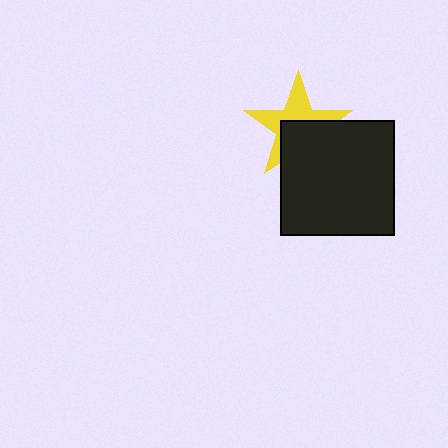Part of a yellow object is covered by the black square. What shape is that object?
It is a star.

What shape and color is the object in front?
The object in front is a black square.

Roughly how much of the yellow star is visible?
About half of it is visible (roughly 52%).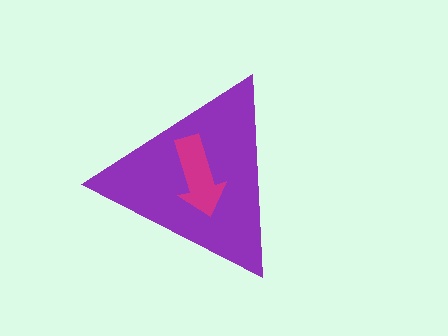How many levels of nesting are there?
2.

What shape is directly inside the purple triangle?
The magenta arrow.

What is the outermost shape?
The purple triangle.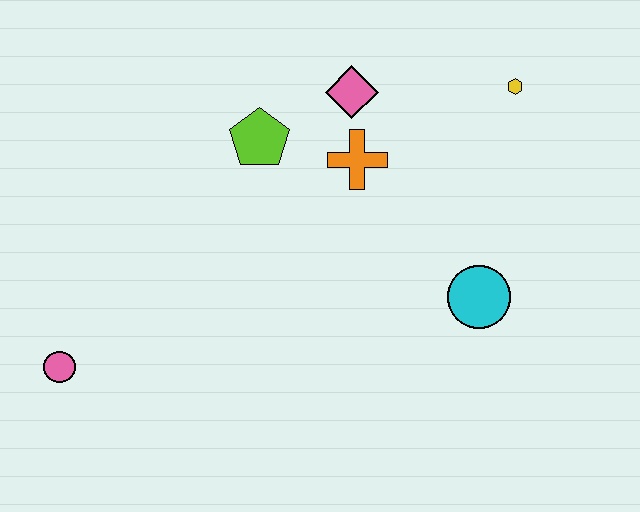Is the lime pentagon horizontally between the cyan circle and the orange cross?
No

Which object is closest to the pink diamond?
The orange cross is closest to the pink diamond.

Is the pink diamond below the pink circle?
No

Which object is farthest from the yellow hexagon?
The pink circle is farthest from the yellow hexagon.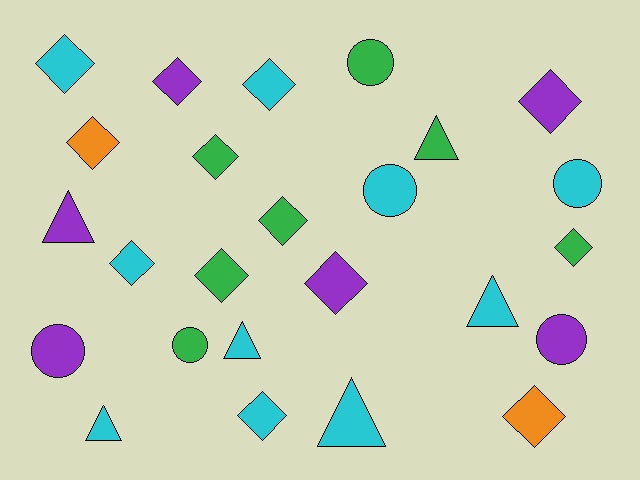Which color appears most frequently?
Cyan, with 10 objects.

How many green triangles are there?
There is 1 green triangle.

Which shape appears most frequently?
Diamond, with 13 objects.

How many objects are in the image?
There are 25 objects.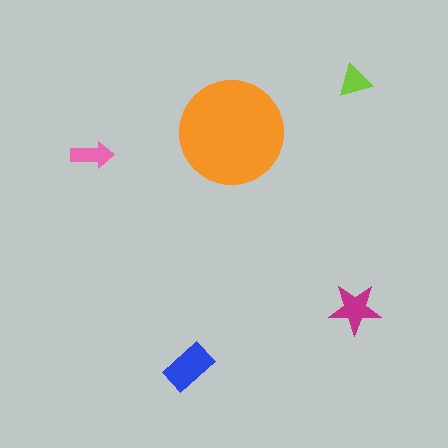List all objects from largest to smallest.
The orange circle, the blue rectangle, the magenta star, the pink arrow, the lime triangle.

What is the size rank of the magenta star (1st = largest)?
3rd.